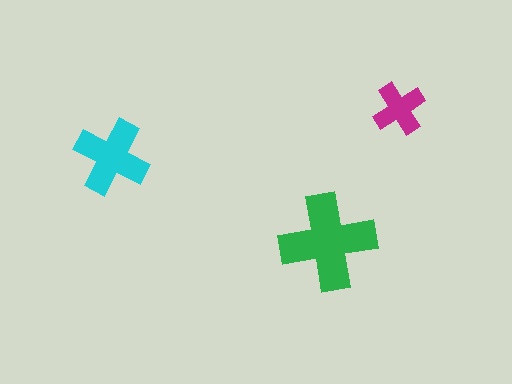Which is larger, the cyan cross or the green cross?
The green one.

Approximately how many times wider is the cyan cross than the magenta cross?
About 1.5 times wider.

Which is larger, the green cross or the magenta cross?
The green one.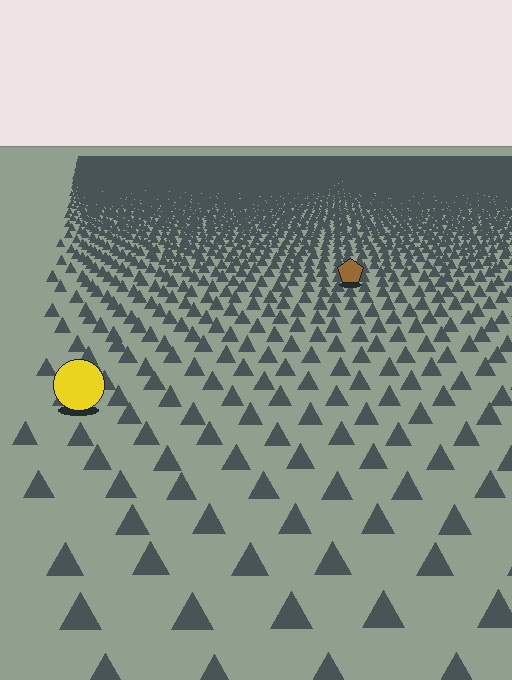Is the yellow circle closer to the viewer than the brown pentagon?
Yes. The yellow circle is closer — you can tell from the texture gradient: the ground texture is coarser near it.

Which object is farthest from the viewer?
The brown pentagon is farthest from the viewer. It appears smaller and the ground texture around it is denser.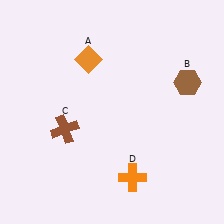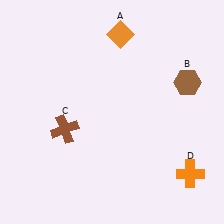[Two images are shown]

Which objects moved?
The objects that moved are: the orange diamond (A), the orange cross (D).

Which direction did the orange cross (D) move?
The orange cross (D) moved right.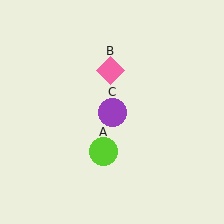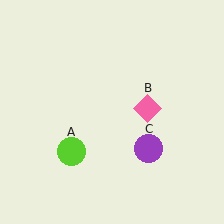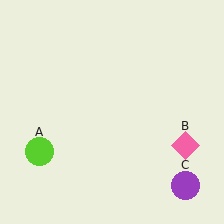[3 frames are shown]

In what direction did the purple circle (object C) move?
The purple circle (object C) moved down and to the right.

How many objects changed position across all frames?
3 objects changed position: lime circle (object A), pink diamond (object B), purple circle (object C).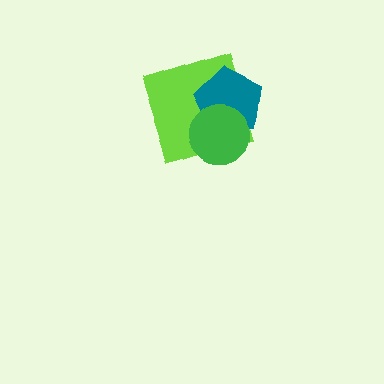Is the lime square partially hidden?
Yes, it is partially covered by another shape.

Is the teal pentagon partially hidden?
Yes, it is partially covered by another shape.